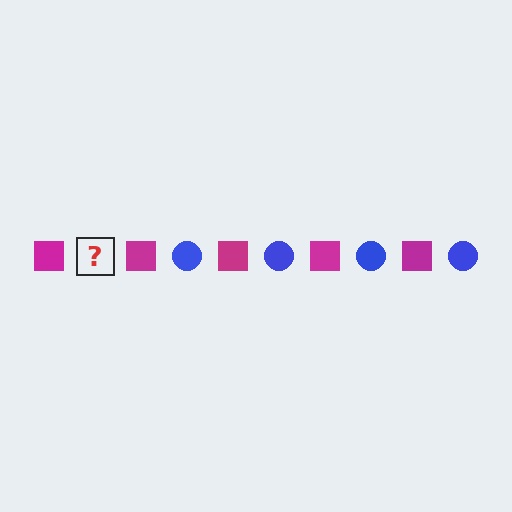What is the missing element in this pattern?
The missing element is a blue circle.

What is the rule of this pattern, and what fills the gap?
The rule is that the pattern alternates between magenta square and blue circle. The gap should be filled with a blue circle.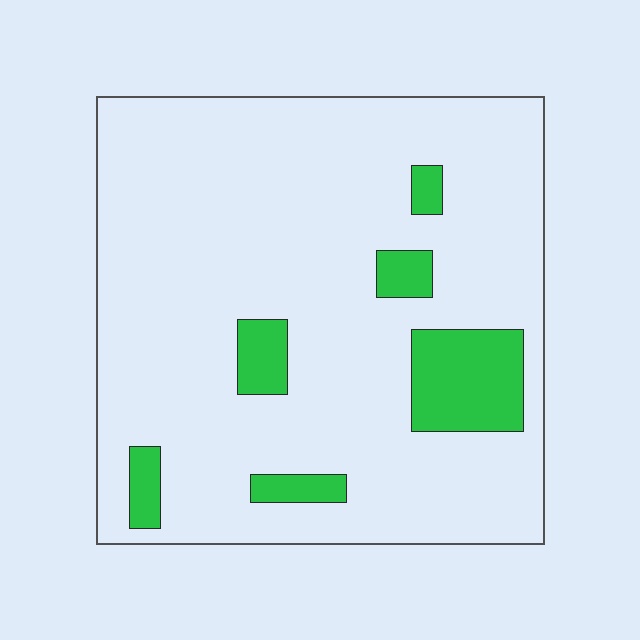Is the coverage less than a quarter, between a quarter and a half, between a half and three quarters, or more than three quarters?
Less than a quarter.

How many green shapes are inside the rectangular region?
6.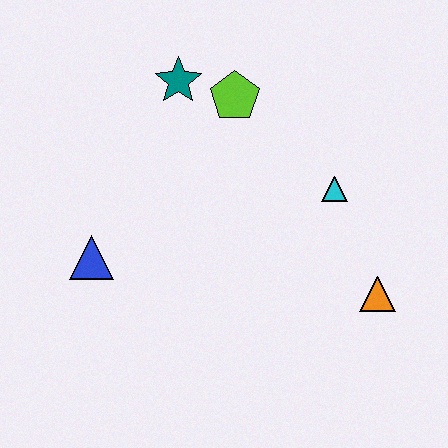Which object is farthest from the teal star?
The orange triangle is farthest from the teal star.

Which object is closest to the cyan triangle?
The orange triangle is closest to the cyan triangle.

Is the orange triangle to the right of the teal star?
Yes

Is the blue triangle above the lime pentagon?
No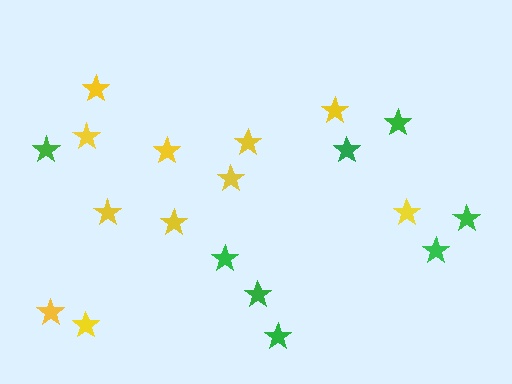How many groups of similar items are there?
There are 2 groups: one group of yellow stars (11) and one group of green stars (8).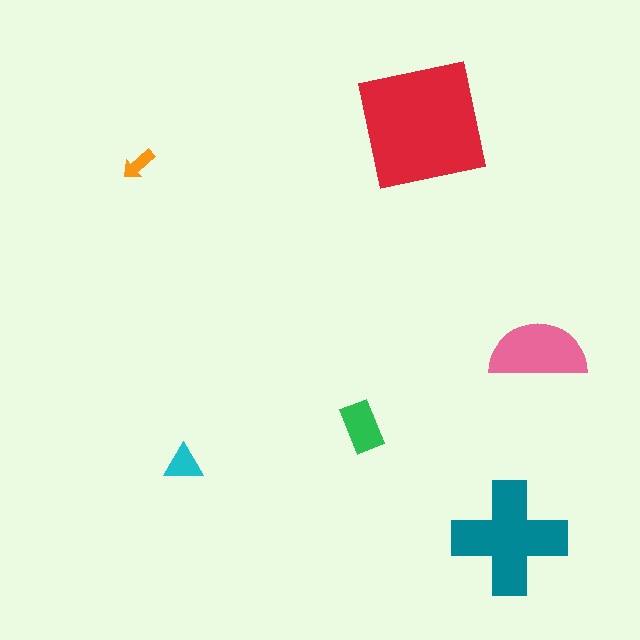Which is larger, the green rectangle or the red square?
The red square.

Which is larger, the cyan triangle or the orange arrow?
The cyan triangle.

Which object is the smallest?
The orange arrow.